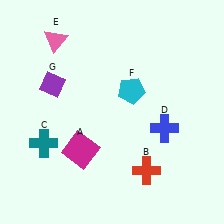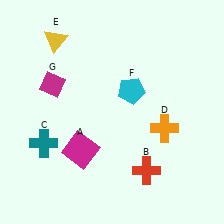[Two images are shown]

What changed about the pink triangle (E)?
In Image 1, E is pink. In Image 2, it changed to yellow.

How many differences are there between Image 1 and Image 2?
There are 3 differences between the two images.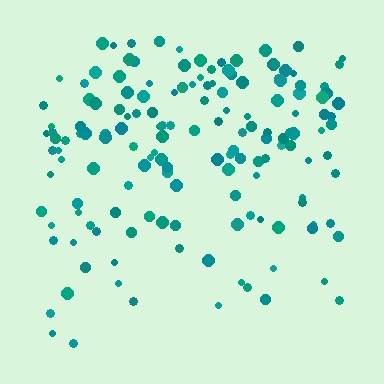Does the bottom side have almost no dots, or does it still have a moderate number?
Still a moderate number, just noticeably fewer than the top.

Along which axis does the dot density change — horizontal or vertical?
Vertical.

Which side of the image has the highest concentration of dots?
The top.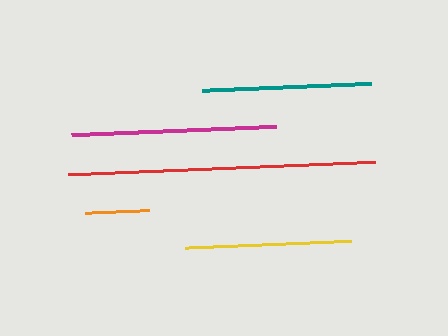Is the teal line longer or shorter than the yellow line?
The teal line is longer than the yellow line.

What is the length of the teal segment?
The teal segment is approximately 169 pixels long.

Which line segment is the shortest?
The orange line is the shortest at approximately 64 pixels.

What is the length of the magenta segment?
The magenta segment is approximately 205 pixels long.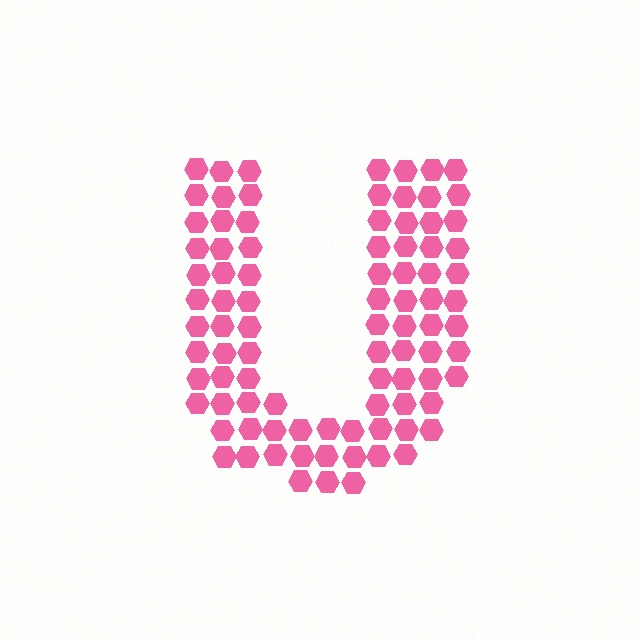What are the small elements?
The small elements are hexagons.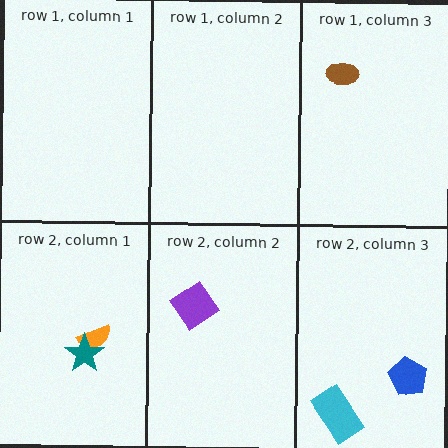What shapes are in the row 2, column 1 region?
The orange semicircle, the teal star.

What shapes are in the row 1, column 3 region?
The brown ellipse.